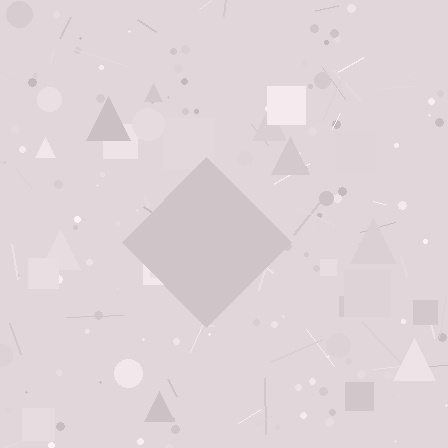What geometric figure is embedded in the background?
A diamond is embedded in the background.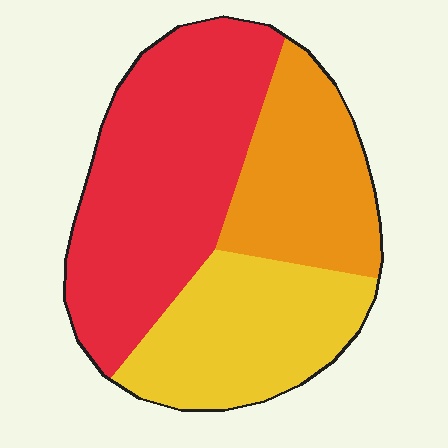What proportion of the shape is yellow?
Yellow takes up about one quarter (1/4) of the shape.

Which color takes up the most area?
Red, at roughly 45%.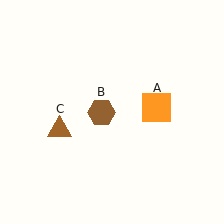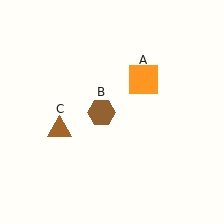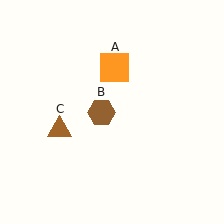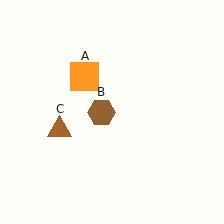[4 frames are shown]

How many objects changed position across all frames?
1 object changed position: orange square (object A).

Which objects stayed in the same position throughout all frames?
Brown hexagon (object B) and brown triangle (object C) remained stationary.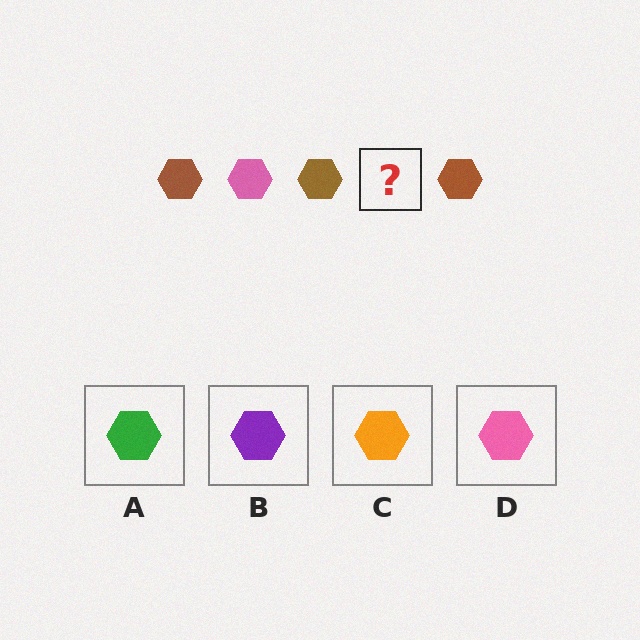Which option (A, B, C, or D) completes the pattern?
D.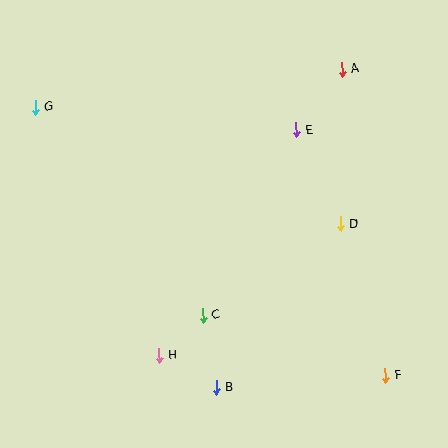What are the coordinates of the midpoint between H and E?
The midpoint between H and E is at (228, 243).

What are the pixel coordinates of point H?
Point H is at (159, 356).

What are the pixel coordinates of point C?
Point C is at (203, 316).